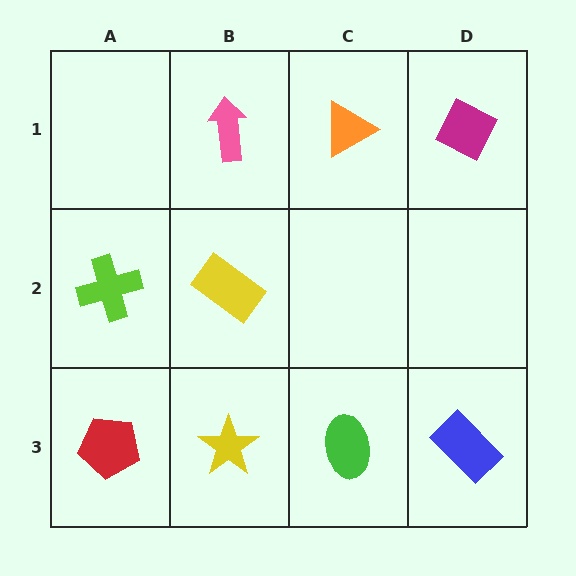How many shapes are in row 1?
3 shapes.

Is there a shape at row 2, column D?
No, that cell is empty.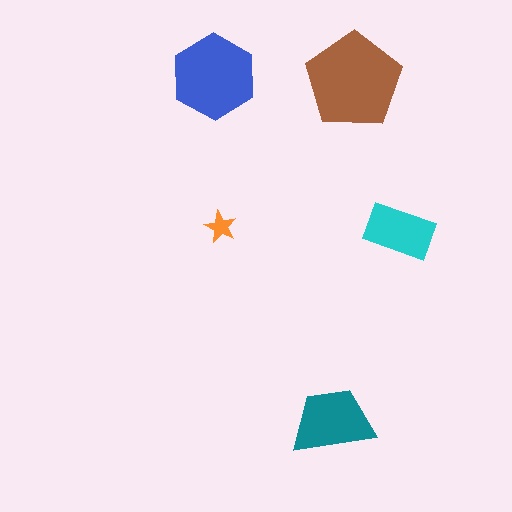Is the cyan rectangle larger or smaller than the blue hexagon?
Smaller.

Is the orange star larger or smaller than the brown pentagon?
Smaller.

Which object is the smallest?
The orange star.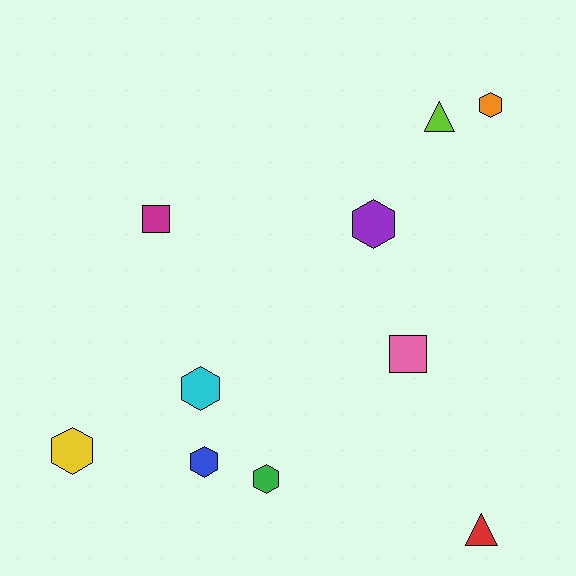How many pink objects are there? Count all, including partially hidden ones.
There is 1 pink object.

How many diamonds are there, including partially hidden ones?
There are no diamonds.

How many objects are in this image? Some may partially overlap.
There are 10 objects.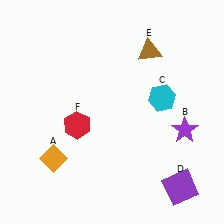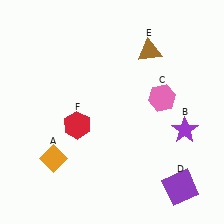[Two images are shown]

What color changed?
The hexagon (C) changed from cyan in Image 1 to pink in Image 2.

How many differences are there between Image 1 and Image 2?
There is 1 difference between the two images.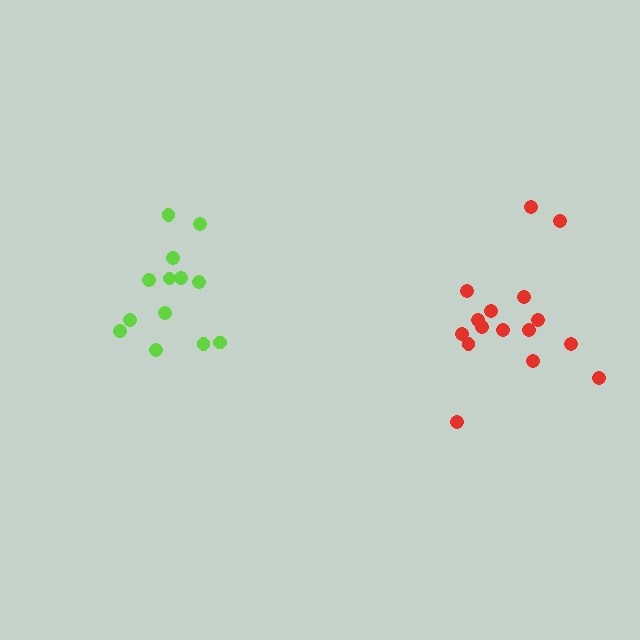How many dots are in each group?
Group 1: 13 dots, Group 2: 16 dots (29 total).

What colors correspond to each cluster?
The clusters are colored: lime, red.